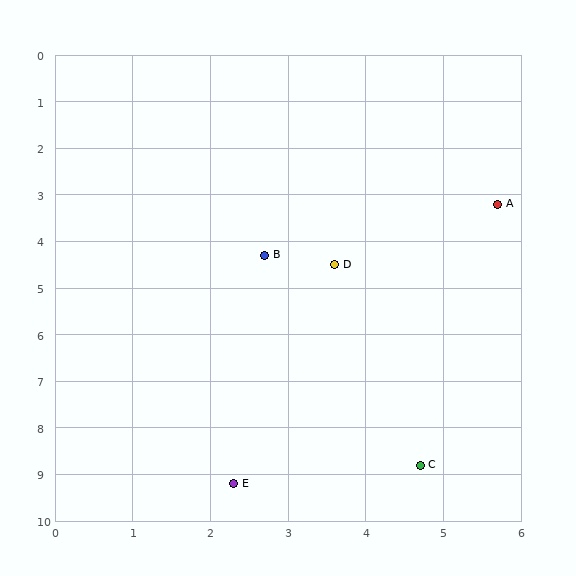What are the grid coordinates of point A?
Point A is at approximately (5.7, 3.2).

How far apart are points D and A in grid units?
Points D and A are about 2.5 grid units apart.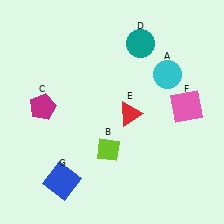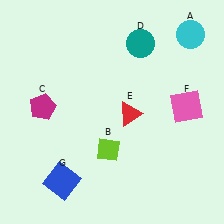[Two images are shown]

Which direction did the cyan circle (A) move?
The cyan circle (A) moved up.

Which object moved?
The cyan circle (A) moved up.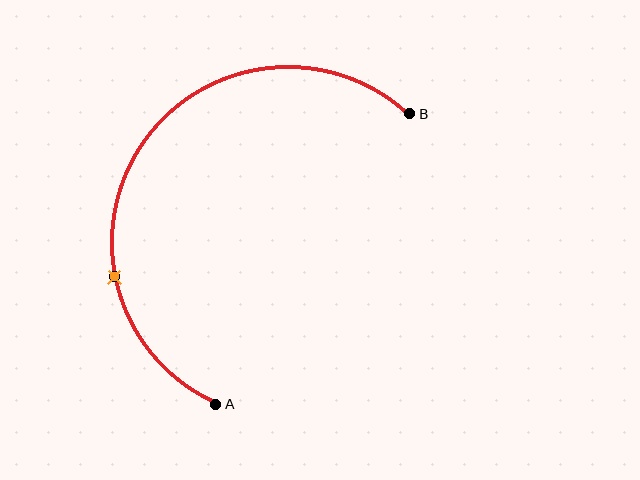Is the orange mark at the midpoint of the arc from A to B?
No. The orange mark lies on the arc but is closer to endpoint A. The arc midpoint would be at the point on the curve equidistant along the arc from both A and B.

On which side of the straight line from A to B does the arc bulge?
The arc bulges above and to the left of the straight line connecting A and B.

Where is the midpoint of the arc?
The arc midpoint is the point on the curve farthest from the straight line joining A and B. It sits above and to the left of that line.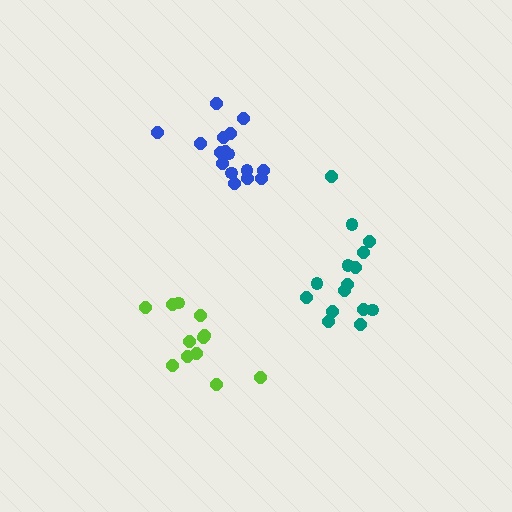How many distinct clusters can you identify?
There are 3 distinct clusters.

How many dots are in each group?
Group 1: 15 dots, Group 2: 16 dots, Group 3: 12 dots (43 total).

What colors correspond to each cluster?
The clusters are colored: teal, blue, lime.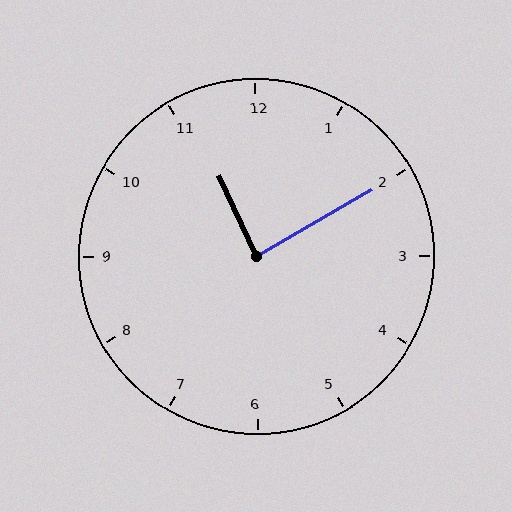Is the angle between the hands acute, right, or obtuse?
It is right.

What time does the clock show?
11:10.